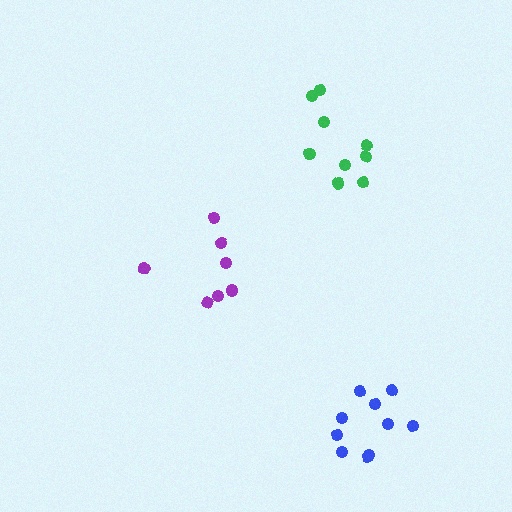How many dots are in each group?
Group 1: 9 dots, Group 2: 7 dots, Group 3: 10 dots (26 total).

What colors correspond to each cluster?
The clusters are colored: green, purple, blue.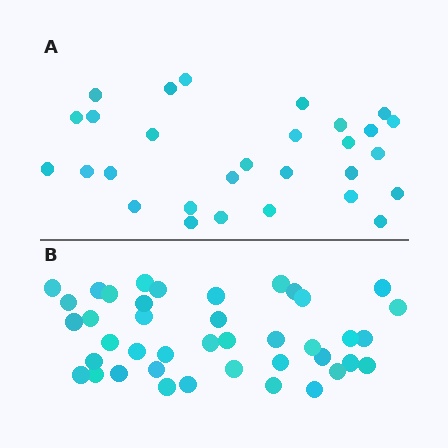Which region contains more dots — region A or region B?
Region B (the bottom region) has more dots.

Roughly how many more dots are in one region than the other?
Region B has roughly 12 or so more dots than region A.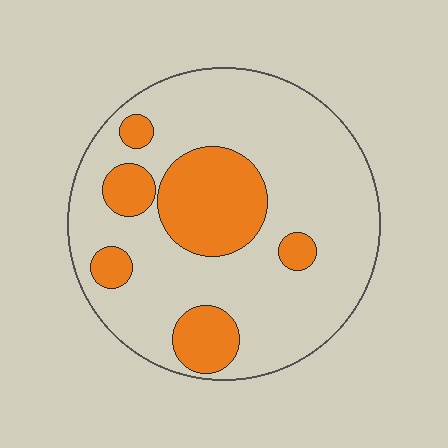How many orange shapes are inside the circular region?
6.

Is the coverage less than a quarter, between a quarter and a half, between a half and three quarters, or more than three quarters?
Less than a quarter.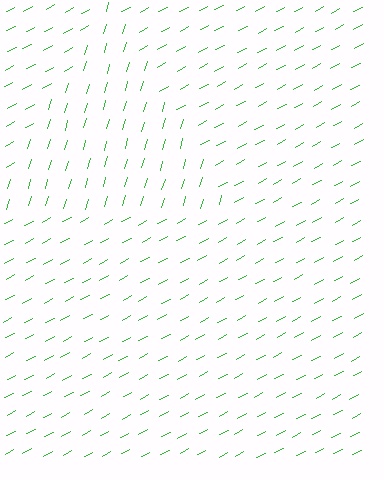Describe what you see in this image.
The image is filled with small green line segments. A triangle region in the image has lines oriented differently from the surrounding lines, creating a visible texture boundary.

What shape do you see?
I see a triangle.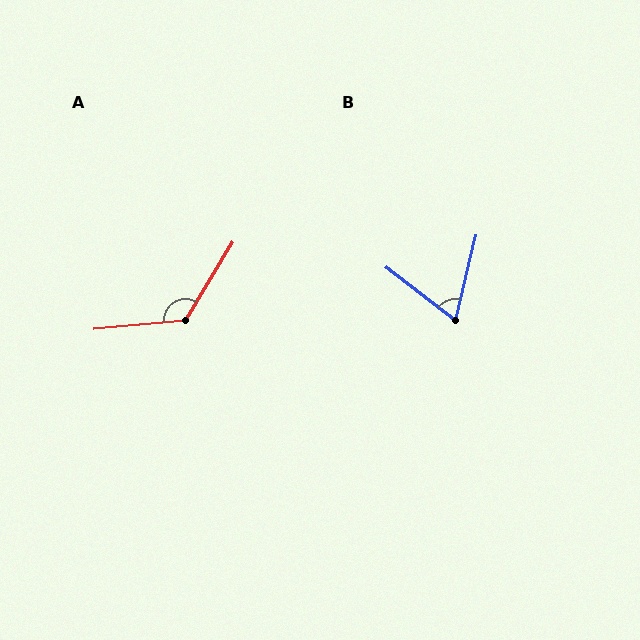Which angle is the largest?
A, at approximately 126 degrees.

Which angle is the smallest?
B, at approximately 66 degrees.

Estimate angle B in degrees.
Approximately 66 degrees.